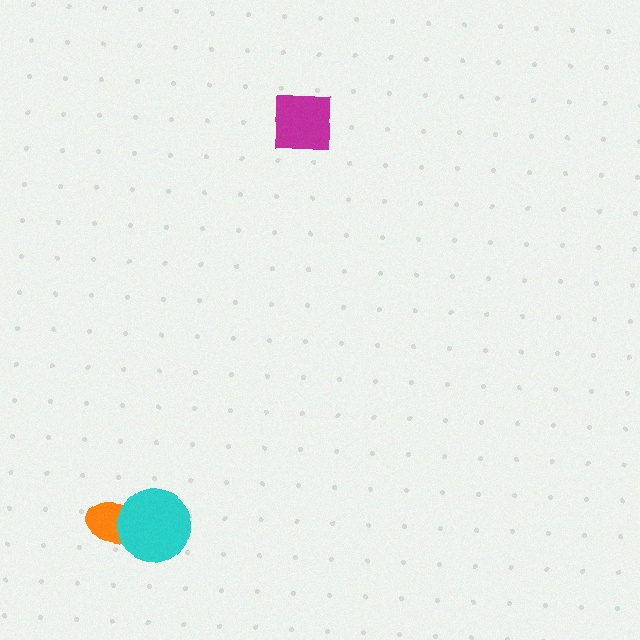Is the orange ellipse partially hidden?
Yes, it is partially covered by another shape.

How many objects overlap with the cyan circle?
1 object overlaps with the cyan circle.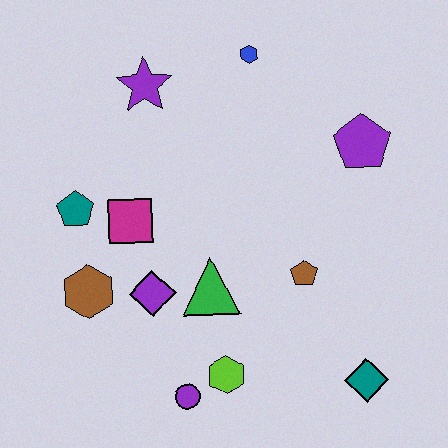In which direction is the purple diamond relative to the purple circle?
The purple diamond is above the purple circle.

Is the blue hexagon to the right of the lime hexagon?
Yes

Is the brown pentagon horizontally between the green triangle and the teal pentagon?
No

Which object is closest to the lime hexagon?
The purple circle is closest to the lime hexagon.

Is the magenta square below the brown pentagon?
No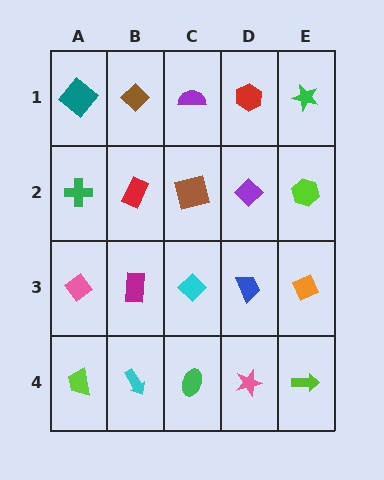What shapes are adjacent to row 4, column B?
A magenta rectangle (row 3, column B), a lime trapezoid (row 4, column A), a green ellipse (row 4, column C).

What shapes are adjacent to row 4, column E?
An orange diamond (row 3, column E), a pink star (row 4, column D).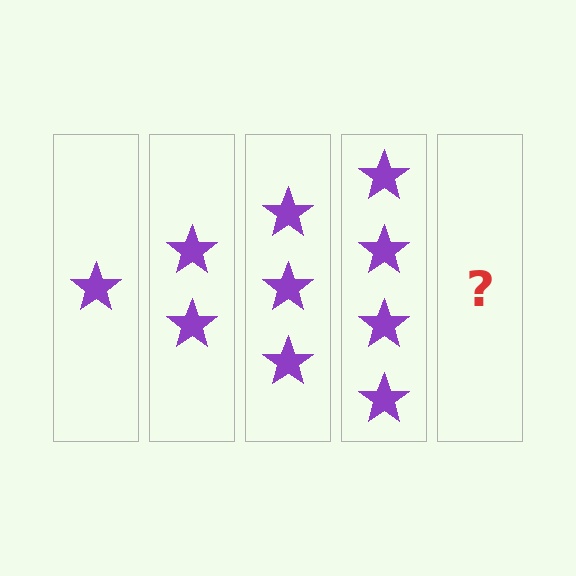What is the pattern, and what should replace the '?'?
The pattern is that each step adds one more star. The '?' should be 5 stars.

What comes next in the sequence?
The next element should be 5 stars.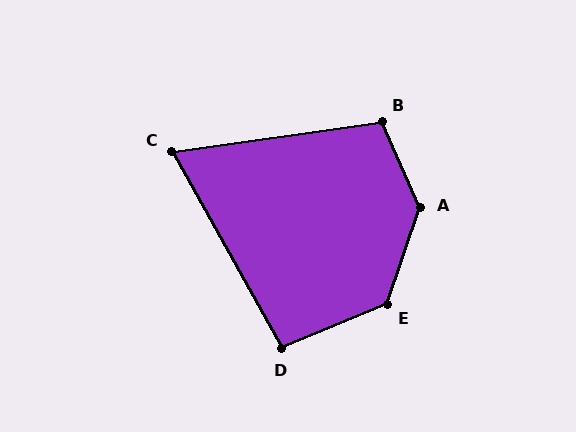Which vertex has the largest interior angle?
A, at approximately 137 degrees.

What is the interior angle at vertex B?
Approximately 106 degrees (obtuse).